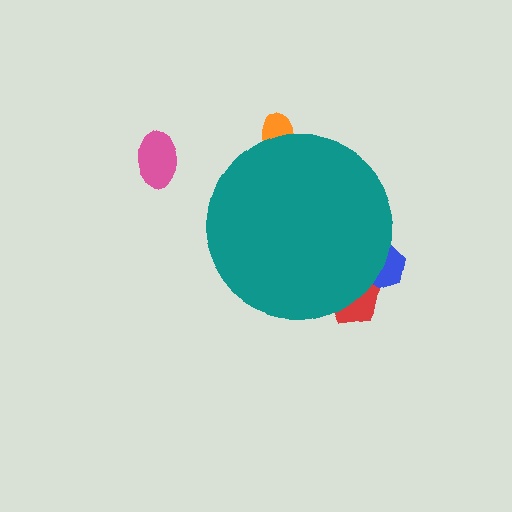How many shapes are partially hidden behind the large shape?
3 shapes are partially hidden.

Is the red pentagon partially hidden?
Yes, the red pentagon is partially hidden behind the teal circle.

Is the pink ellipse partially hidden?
No, the pink ellipse is fully visible.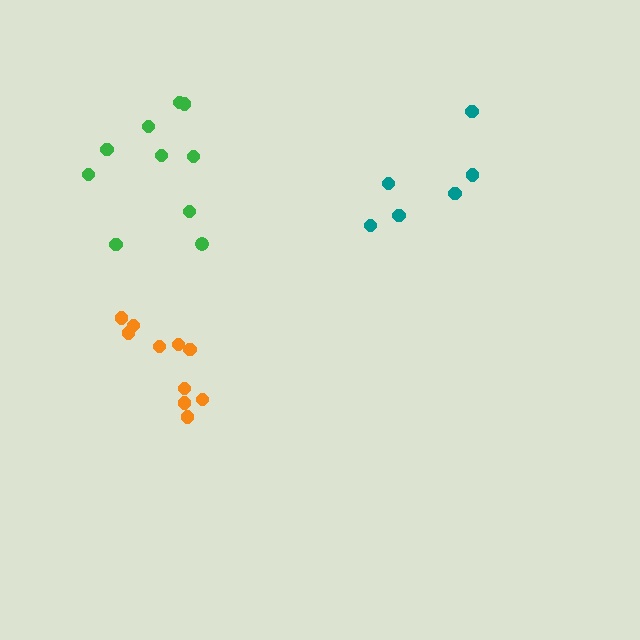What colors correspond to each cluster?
The clusters are colored: teal, green, orange.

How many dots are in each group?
Group 1: 6 dots, Group 2: 10 dots, Group 3: 10 dots (26 total).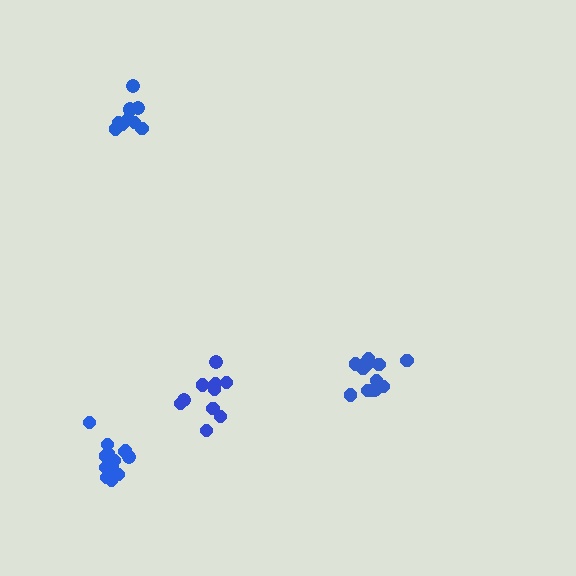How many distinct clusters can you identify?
There are 4 distinct clusters.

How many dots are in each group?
Group 1: 10 dots, Group 2: 13 dots, Group 3: 13 dots, Group 4: 10 dots (46 total).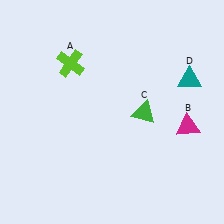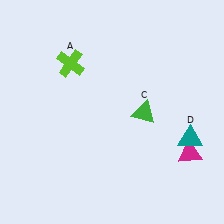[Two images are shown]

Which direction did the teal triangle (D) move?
The teal triangle (D) moved down.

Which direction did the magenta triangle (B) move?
The magenta triangle (B) moved down.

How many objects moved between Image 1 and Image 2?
2 objects moved between the two images.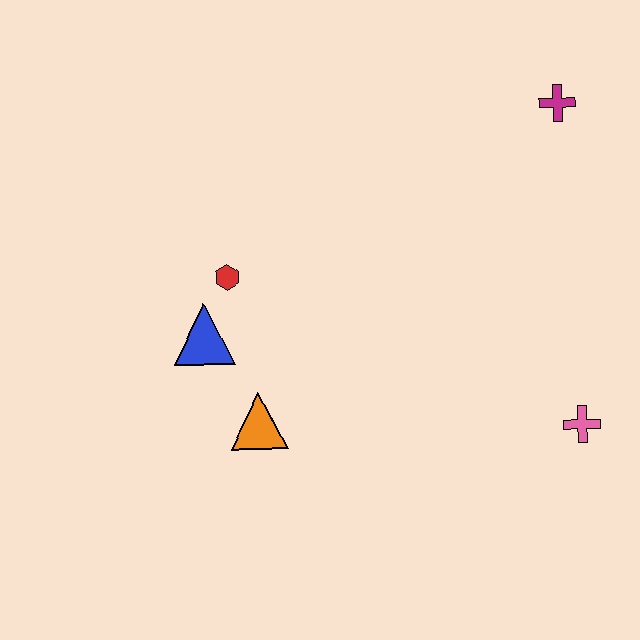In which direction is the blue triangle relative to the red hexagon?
The blue triangle is below the red hexagon.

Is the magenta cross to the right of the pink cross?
No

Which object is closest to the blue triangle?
The red hexagon is closest to the blue triangle.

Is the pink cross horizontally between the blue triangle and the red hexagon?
No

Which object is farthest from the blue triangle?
The magenta cross is farthest from the blue triangle.